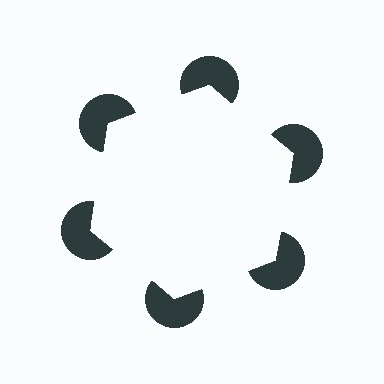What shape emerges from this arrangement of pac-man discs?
An illusory hexagon — its edges are inferred from the aligned wedge cuts in the pac-man discs, not physically drawn.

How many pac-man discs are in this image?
There are 6 — one at each vertex of the illusory hexagon.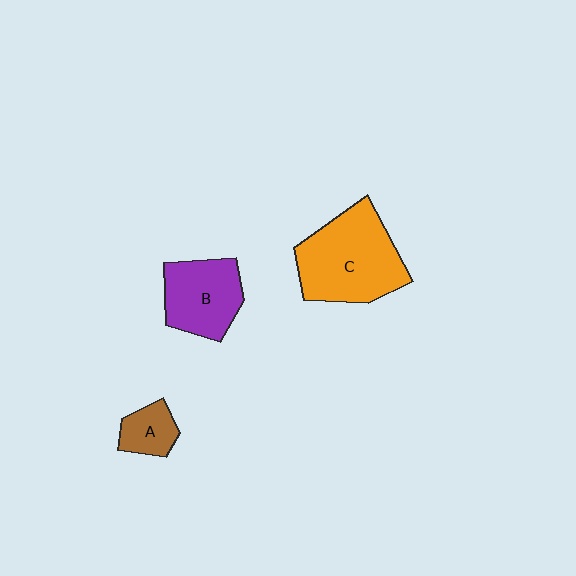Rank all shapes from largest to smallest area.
From largest to smallest: C (orange), B (purple), A (brown).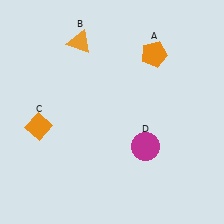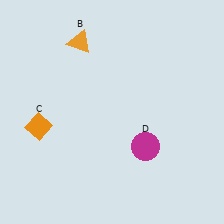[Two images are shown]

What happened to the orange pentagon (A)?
The orange pentagon (A) was removed in Image 2. It was in the top-right area of Image 1.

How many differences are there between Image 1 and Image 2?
There is 1 difference between the two images.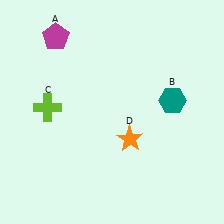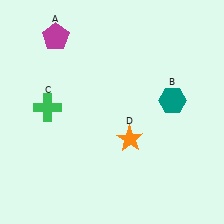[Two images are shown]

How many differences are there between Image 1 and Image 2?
There is 1 difference between the two images.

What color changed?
The cross (C) changed from lime in Image 1 to green in Image 2.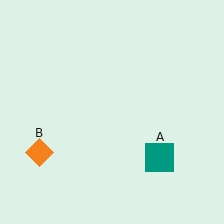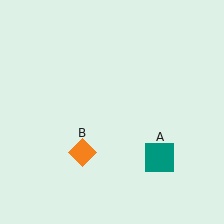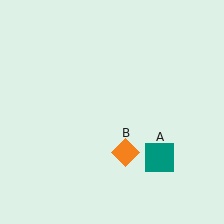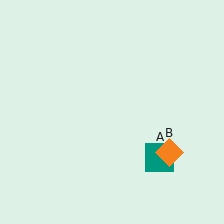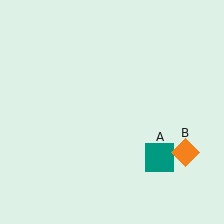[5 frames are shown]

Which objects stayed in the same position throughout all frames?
Teal square (object A) remained stationary.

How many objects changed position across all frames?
1 object changed position: orange diamond (object B).